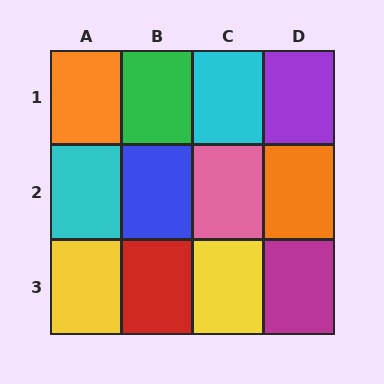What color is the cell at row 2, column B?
Blue.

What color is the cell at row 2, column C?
Pink.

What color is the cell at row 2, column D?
Orange.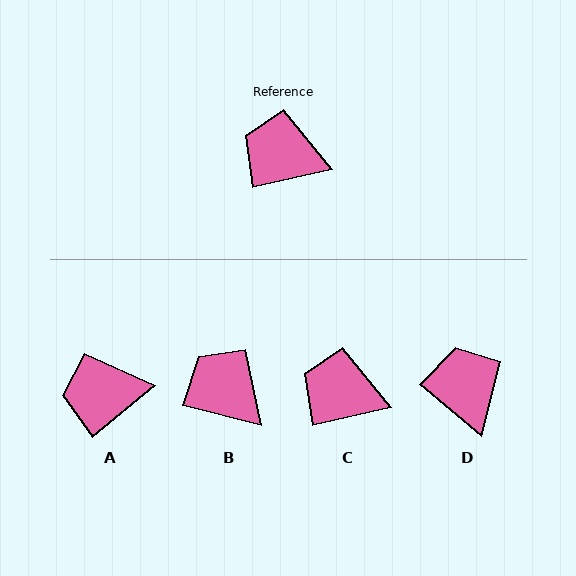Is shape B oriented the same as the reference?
No, it is off by about 27 degrees.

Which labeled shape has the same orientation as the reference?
C.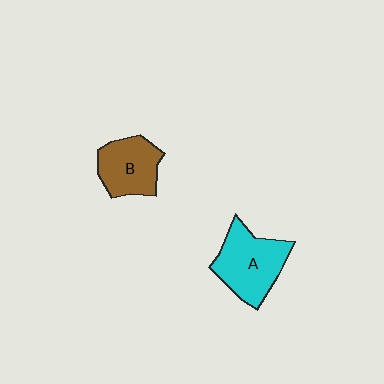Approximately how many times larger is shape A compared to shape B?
Approximately 1.3 times.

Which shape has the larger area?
Shape A (cyan).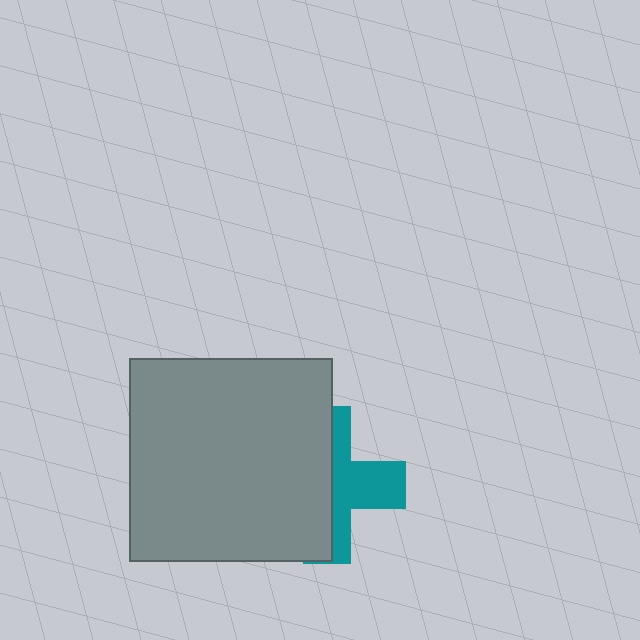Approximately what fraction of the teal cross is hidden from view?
Roughly 57% of the teal cross is hidden behind the gray square.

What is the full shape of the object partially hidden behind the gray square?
The partially hidden object is a teal cross.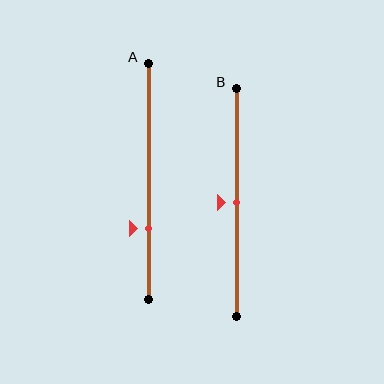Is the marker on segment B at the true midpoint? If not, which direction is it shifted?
Yes, the marker on segment B is at the true midpoint.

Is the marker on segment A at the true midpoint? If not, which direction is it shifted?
No, the marker on segment A is shifted downward by about 20% of the segment length.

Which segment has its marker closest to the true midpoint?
Segment B has its marker closest to the true midpoint.